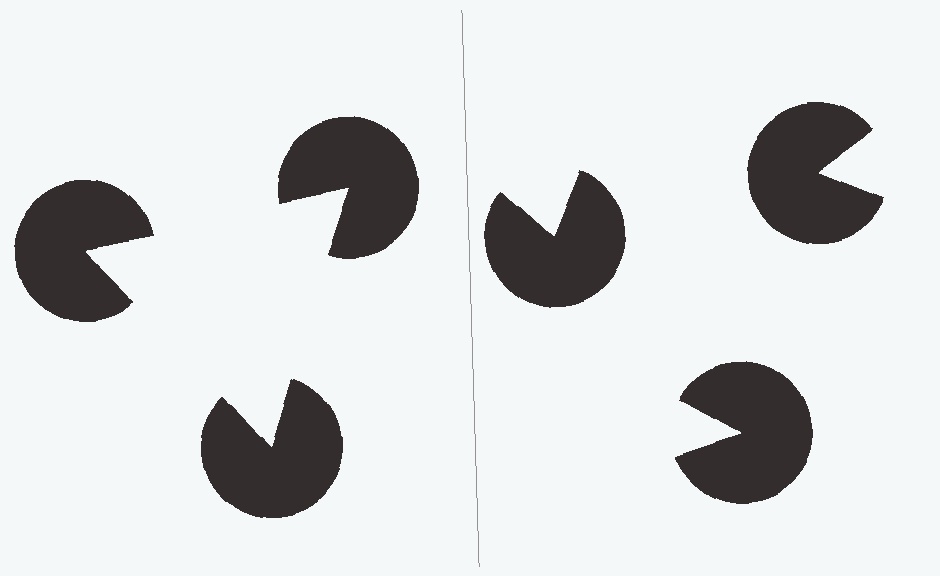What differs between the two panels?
The pac-man discs are positioned identically on both sides; only the wedge orientations differ. On the left they align to a triangle; on the right they are misaligned.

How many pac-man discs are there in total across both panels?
6 — 3 on each side.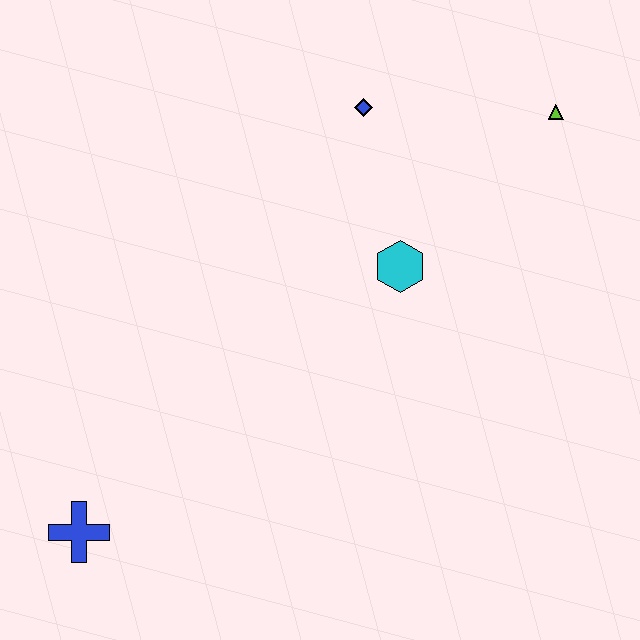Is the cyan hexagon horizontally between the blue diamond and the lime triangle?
Yes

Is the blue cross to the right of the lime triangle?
No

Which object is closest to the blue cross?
The cyan hexagon is closest to the blue cross.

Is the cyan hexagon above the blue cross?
Yes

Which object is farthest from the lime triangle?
The blue cross is farthest from the lime triangle.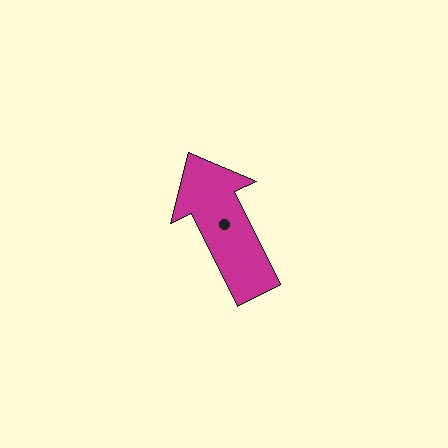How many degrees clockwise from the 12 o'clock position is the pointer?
Approximately 334 degrees.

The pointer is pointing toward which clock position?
Roughly 11 o'clock.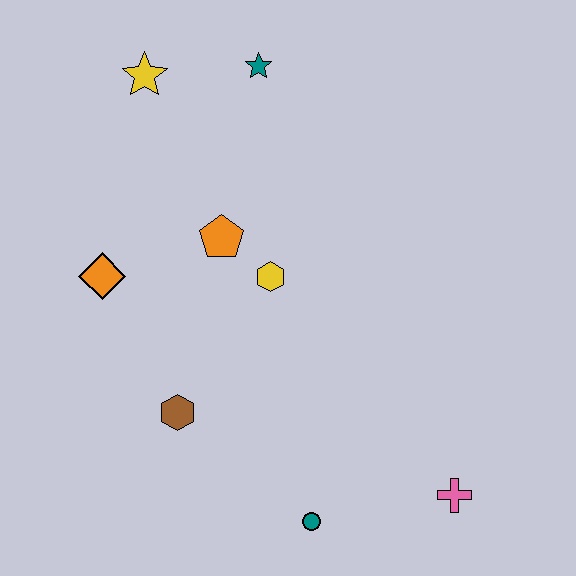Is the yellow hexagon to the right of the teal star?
Yes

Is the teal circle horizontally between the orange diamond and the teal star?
No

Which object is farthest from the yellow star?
The pink cross is farthest from the yellow star.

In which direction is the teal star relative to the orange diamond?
The teal star is above the orange diamond.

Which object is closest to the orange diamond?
The orange pentagon is closest to the orange diamond.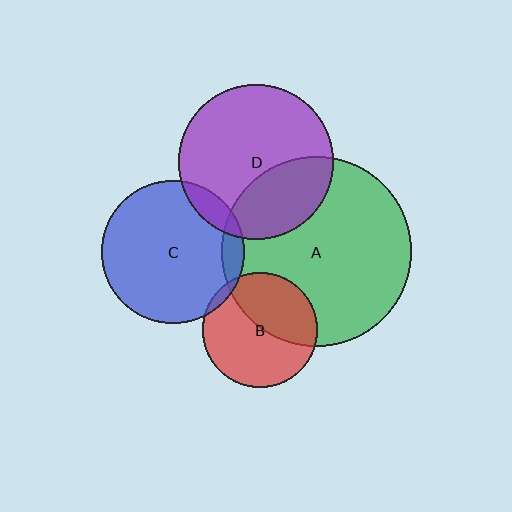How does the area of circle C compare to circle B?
Approximately 1.6 times.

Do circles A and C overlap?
Yes.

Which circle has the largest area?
Circle A (green).